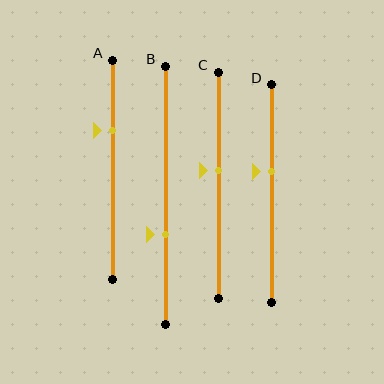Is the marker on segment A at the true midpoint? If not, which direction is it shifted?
No, the marker on segment A is shifted upward by about 18% of the segment length.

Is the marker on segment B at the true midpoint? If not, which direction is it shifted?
No, the marker on segment B is shifted downward by about 15% of the segment length.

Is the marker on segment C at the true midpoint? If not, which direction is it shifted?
No, the marker on segment C is shifted upward by about 7% of the segment length.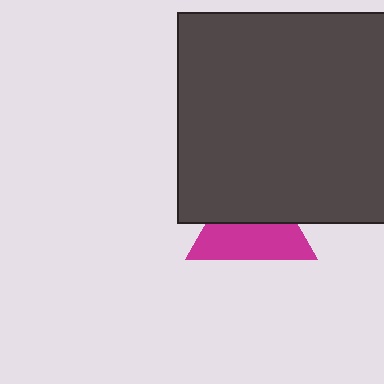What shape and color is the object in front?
The object in front is a dark gray rectangle.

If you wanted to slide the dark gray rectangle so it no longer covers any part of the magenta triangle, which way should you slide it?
Slide it up — that is the most direct way to separate the two shapes.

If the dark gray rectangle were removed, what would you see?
You would see the complete magenta triangle.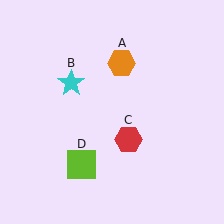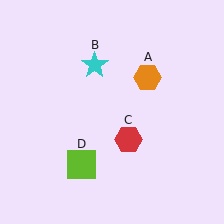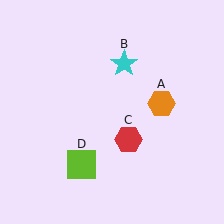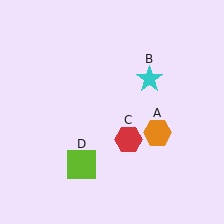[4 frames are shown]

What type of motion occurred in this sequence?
The orange hexagon (object A), cyan star (object B) rotated clockwise around the center of the scene.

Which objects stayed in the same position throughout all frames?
Red hexagon (object C) and lime square (object D) remained stationary.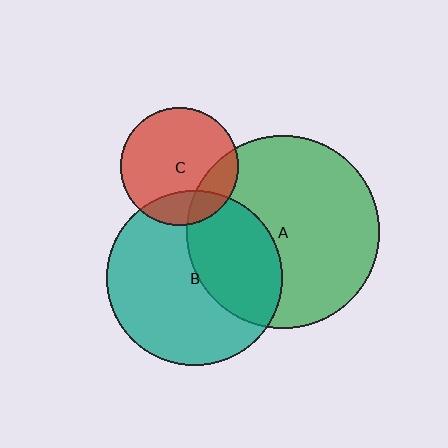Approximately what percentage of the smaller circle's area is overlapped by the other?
Approximately 20%.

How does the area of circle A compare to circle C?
Approximately 2.7 times.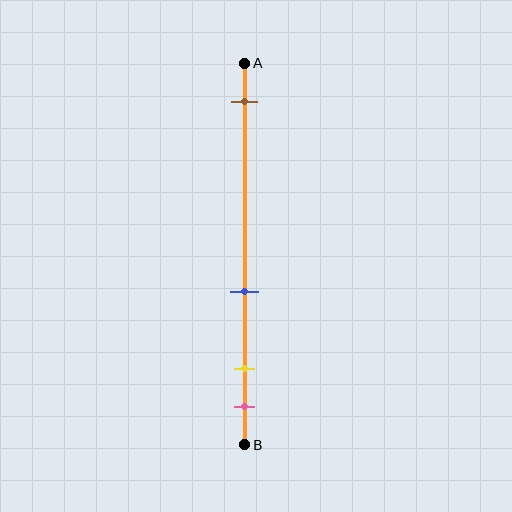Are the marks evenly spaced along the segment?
No, the marks are not evenly spaced.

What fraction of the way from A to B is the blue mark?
The blue mark is approximately 60% (0.6) of the way from A to B.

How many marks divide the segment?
There are 4 marks dividing the segment.